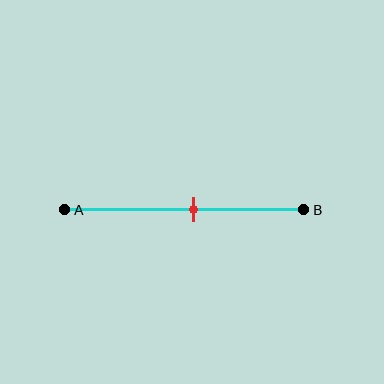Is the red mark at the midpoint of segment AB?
No, the mark is at about 55% from A, not at the 50% midpoint.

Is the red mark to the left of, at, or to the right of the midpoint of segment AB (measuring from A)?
The red mark is to the right of the midpoint of segment AB.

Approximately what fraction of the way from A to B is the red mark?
The red mark is approximately 55% of the way from A to B.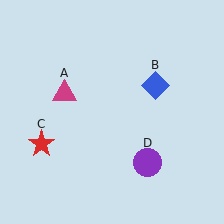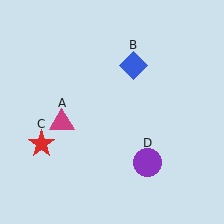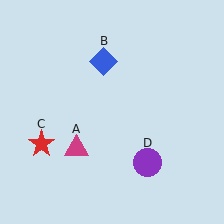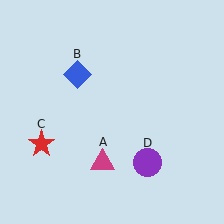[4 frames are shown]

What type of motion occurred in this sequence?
The magenta triangle (object A), blue diamond (object B) rotated counterclockwise around the center of the scene.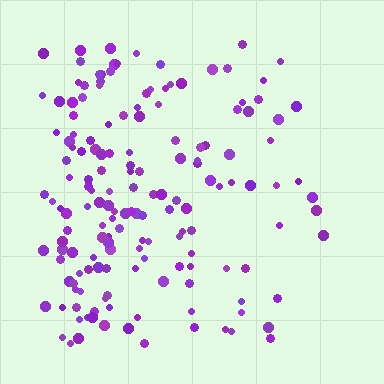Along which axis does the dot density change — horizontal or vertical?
Horizontal.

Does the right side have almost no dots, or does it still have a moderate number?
Still a moderate number, just noticeably fewer than the left.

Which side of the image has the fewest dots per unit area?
The right.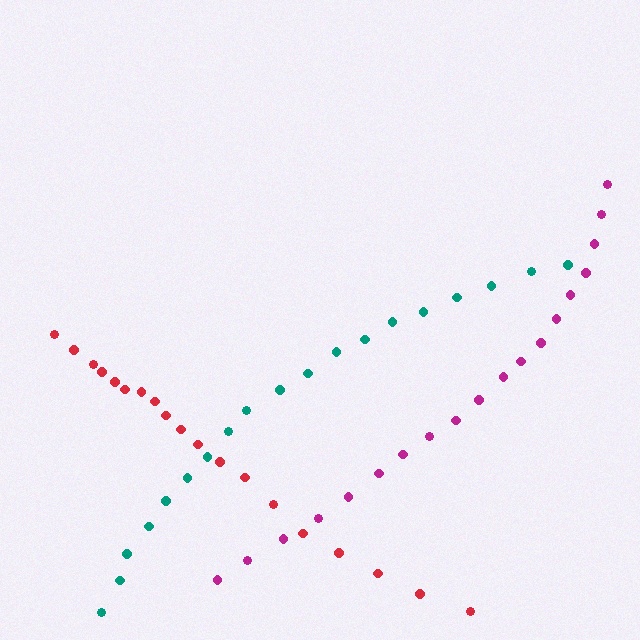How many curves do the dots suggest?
There are 3 distinct paths.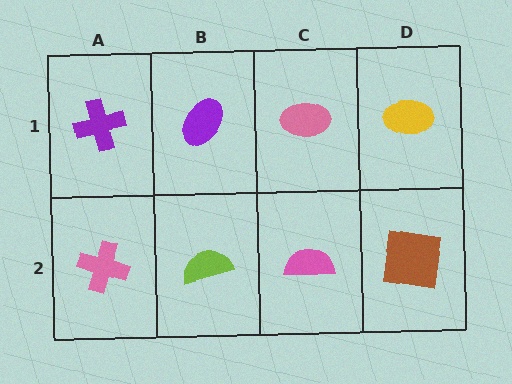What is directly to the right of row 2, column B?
A pink semicircle.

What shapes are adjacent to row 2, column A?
A purple cross (row 1, column A), a lime semicircle (row 2, column B).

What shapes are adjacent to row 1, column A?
A pink cross (row 2, column A), a purple ellipse (row 1, column B).